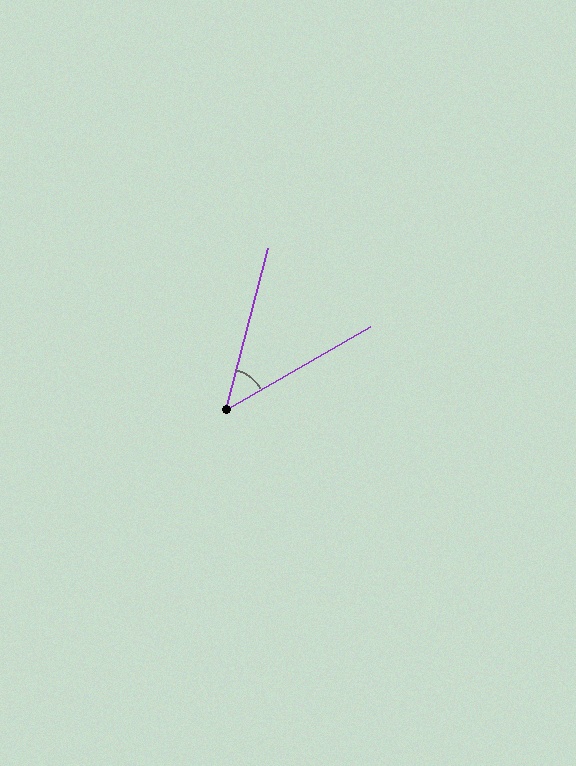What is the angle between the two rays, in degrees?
Approximately 46 degrees.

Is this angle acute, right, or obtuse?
It is acute.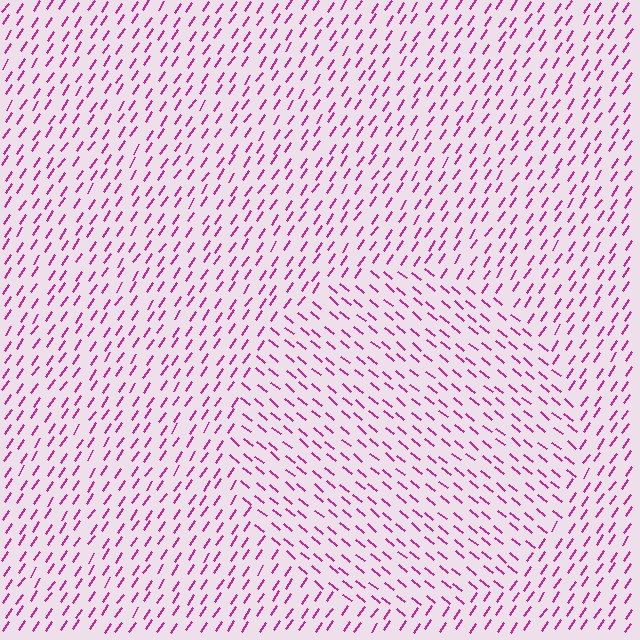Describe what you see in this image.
The image is filled with small magenta line segments. A circle region in the image has lines oriented differently from the surrounding lines, creating a visible texture boundary.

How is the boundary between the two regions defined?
The boundary is defined purely by a change in line orientation (approximately 84 degrees difference). All lines are the same color and thickness.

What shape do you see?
I see a circle.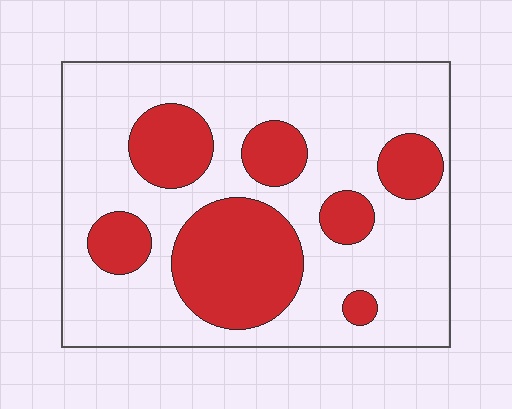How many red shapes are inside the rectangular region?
7.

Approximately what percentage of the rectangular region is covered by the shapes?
Approximately 30%.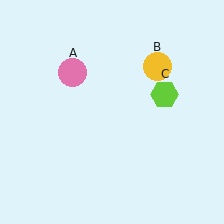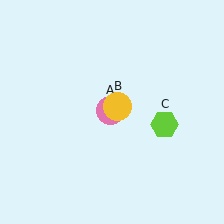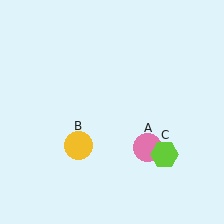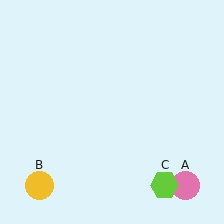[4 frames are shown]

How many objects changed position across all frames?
3 objects changed position: pink circle (object A), yellow circle (object B), lime hexagon (object C).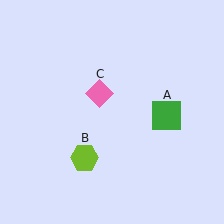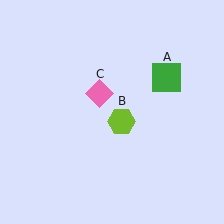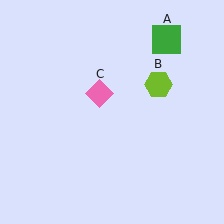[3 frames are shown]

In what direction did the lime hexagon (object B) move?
The lime hexagon (object B) moved up and to the right.